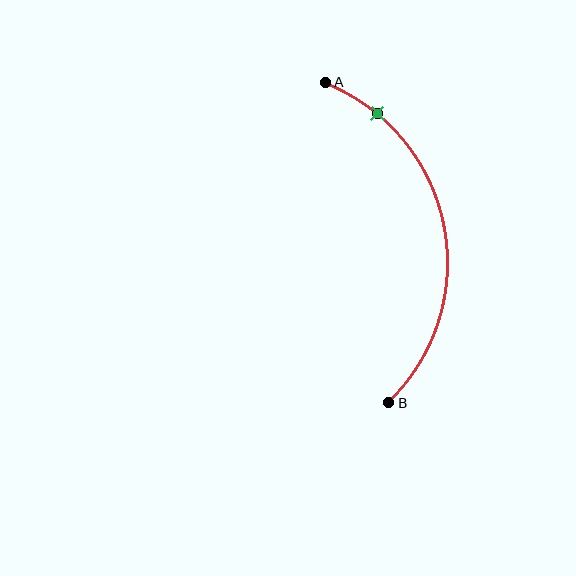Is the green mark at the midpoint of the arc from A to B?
No. The green mark lies on the arc but is closer to endpoint A. The arc midpoint would be at the point on the curve equidistant along the arc from both A and B.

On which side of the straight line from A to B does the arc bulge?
The arc bulges to the right of the straight line connecting A and B.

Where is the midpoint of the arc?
The arc midpoint is the point on the curve farthest from the straight line joining A and B. It sits to the right of that line.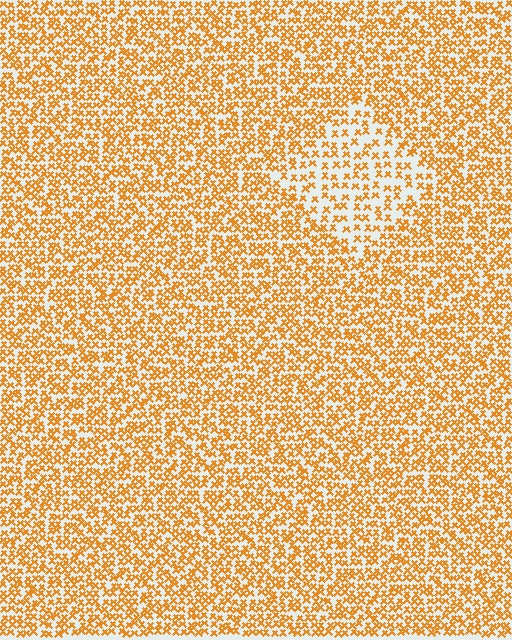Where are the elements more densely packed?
The elements are more densely packed outside the diamond boundary.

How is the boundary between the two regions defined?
The boundary is defined by a change in element density (approximately 1.9x ratio). All elements are the same color, size, and shape.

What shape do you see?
I see a diamond.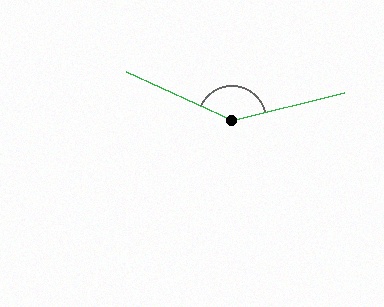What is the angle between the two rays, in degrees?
Approximately 142 degrees.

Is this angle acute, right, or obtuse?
It is obtuse.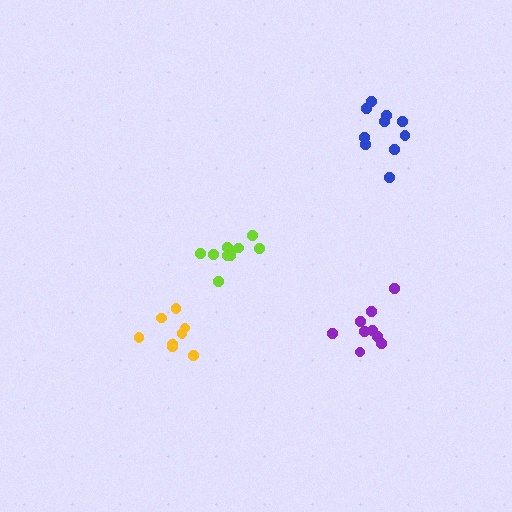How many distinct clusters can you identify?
There are 4 distinct clusters.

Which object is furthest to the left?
The yellow cluster is leftmost.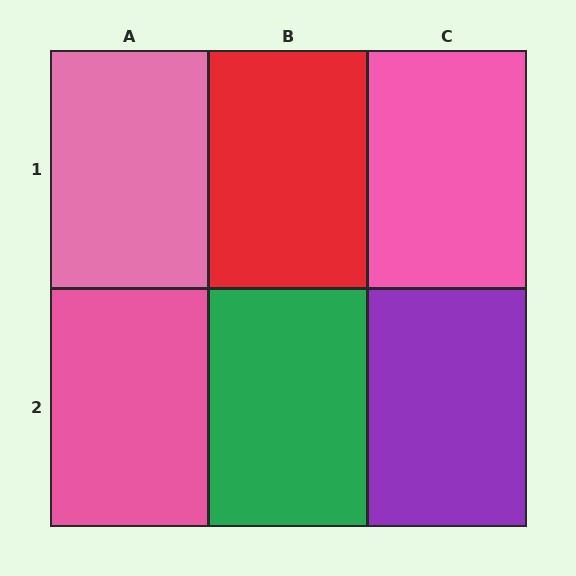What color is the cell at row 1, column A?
Pink.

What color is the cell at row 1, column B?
Red.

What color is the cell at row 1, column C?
Pink.